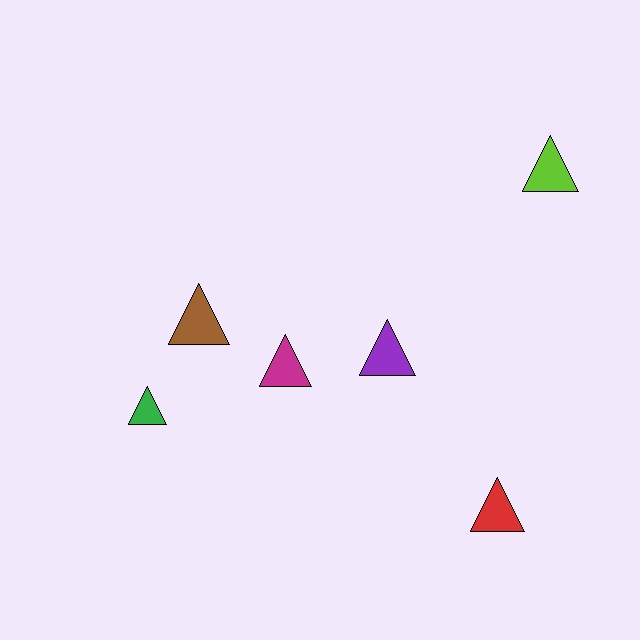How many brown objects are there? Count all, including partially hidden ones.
There is 1 brown object.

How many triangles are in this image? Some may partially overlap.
There are 6 triangles.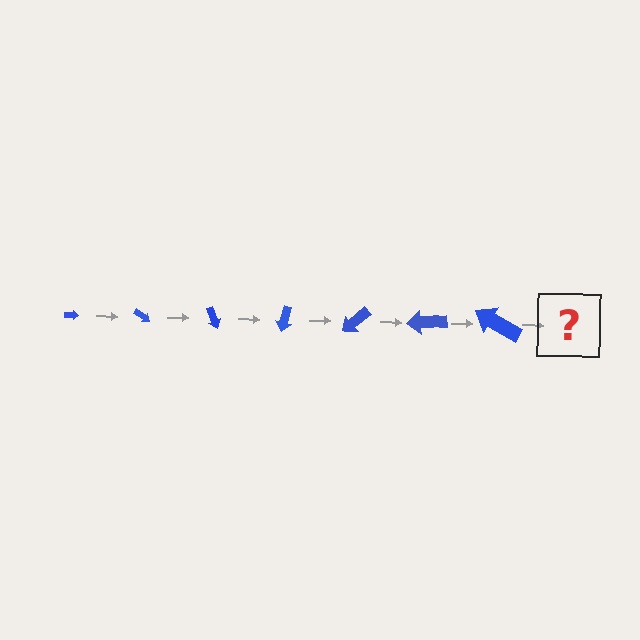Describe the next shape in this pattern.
It should be an arrow, larger than the previous one and rotated 245 degrees from the start.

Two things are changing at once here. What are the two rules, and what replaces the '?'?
The two rules are that the arrow grows larger each step and it rotates 35 degrees each step. The '?' should be an arrow, larger than the previous one and rotated 245 degrees from the start.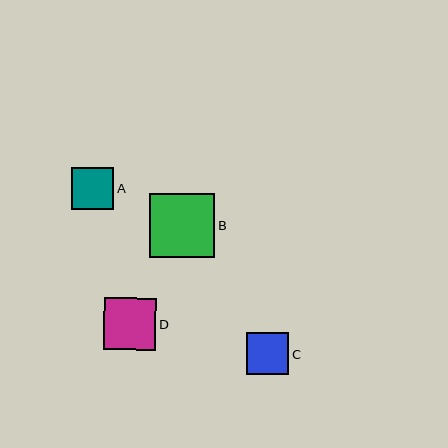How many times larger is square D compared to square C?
Square D is approximately 1.2 times the size of square C.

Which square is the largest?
Square B is the largest with a size of approximately 65 pixels.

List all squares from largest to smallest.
From largest to smallest: B, D, C, A.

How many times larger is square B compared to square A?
Square B is approximately 1.5 times the size of square A.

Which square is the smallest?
Square A is the smallest with a size of approximately 42 pixels.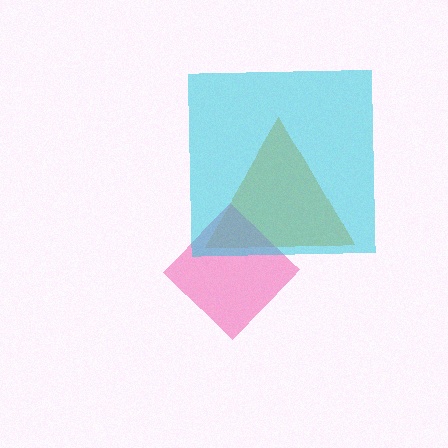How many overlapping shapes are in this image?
There are 3 overlapping shapes in the image.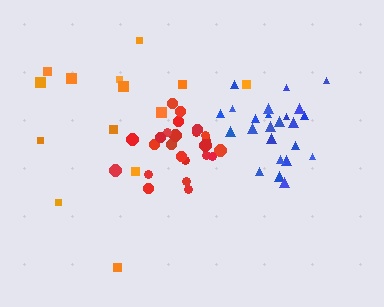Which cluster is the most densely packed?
Red.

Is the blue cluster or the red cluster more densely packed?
Red.